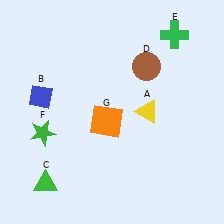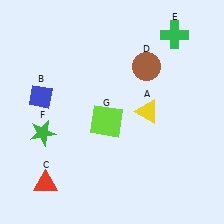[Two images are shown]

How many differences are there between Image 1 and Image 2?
There are 2 differences between the two images.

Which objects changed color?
C changed from green to red. G changed from orange to lime.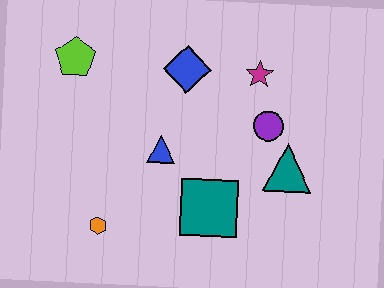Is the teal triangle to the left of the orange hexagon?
No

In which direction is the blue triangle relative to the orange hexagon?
The blue triangle is above the orange hexagon.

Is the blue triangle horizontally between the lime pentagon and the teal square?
Yes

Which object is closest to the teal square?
The blue triangle is closest to the teal square.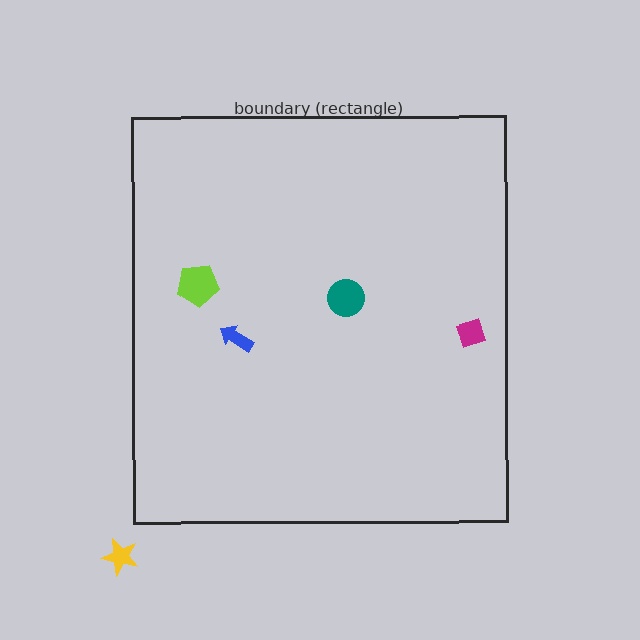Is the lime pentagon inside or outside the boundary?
Inside.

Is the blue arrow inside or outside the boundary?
Inside.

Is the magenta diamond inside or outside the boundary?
Inside.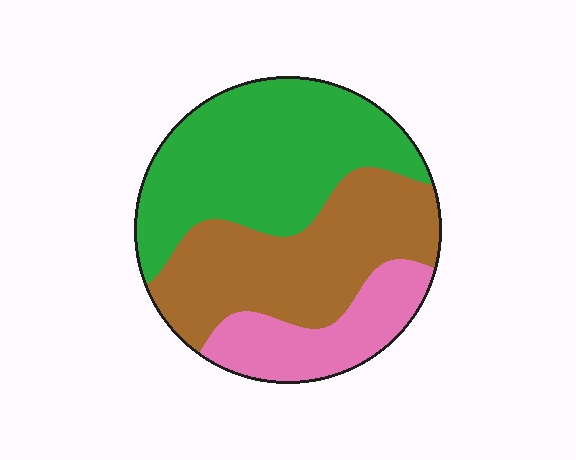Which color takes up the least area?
Pink, at roughly 20%.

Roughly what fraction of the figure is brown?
Brown covers about 40% of the figure.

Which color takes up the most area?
Green, at roughly 45%.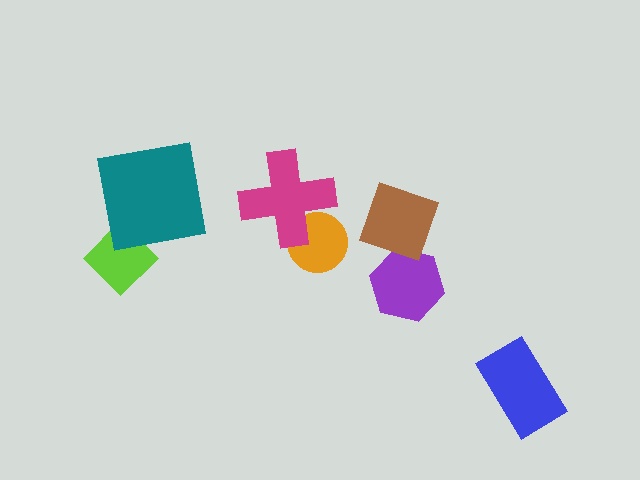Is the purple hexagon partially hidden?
Yes, it is partially covered by another shape.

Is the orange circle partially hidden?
Yes, it is partially covered by another shape.